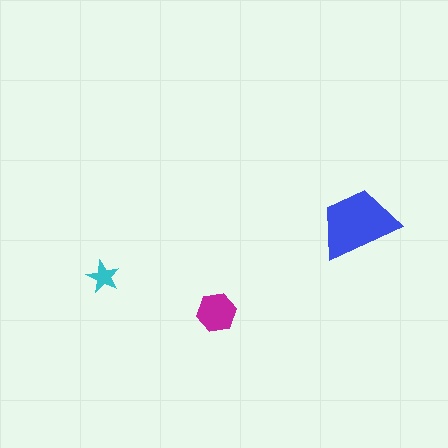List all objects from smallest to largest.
The cyan star, the magenta hexagon, the blue trapezoid.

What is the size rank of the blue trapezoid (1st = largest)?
1st.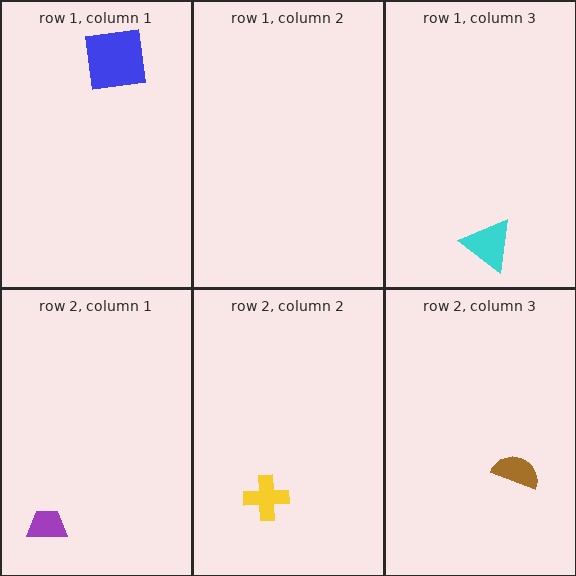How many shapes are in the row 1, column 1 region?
1.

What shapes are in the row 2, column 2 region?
The yellow cross.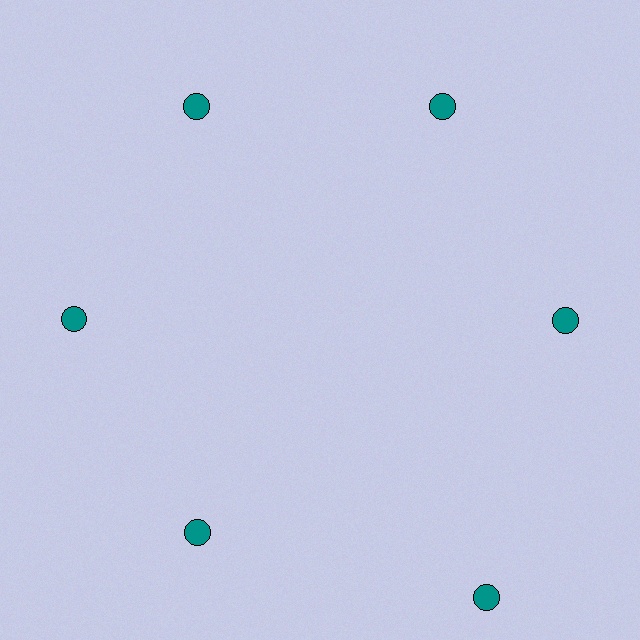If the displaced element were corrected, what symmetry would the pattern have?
It would have 6-fold rotational symmetry — the pattern would map onto itself every 60 degrees.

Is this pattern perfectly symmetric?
No. The 6 teal circles are arranged in a ring, but one element near the 5 o'clock position is pushed outward from the center, breaking the 6-fold rotational symmetry.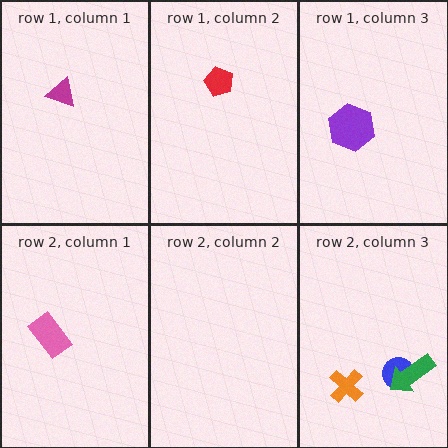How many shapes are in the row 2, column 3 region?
3.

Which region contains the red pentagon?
The row 1, column 2 region.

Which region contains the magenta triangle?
The row 1, column 1 region.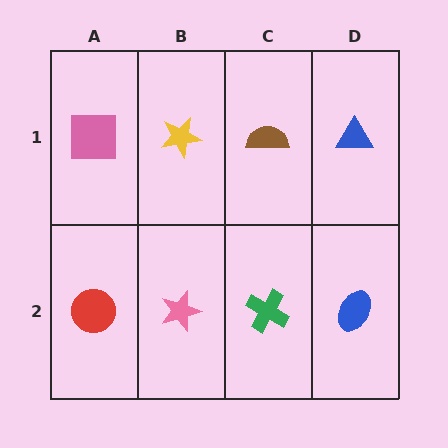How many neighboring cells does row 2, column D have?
2.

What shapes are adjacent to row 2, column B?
A yellow star (row 1, column B), a red circle (row 2, column A), a green cross (row 2, column C).